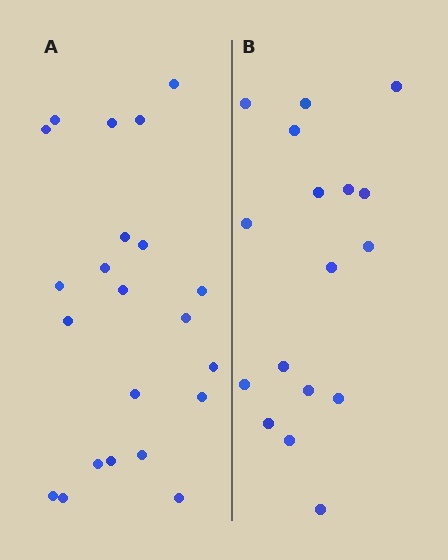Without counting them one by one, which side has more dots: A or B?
Region A (the left region) has more dots.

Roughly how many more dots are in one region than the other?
Region A has about 5 more dots than region B.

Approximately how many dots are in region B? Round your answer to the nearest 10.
About 20 dots. (The exact count is 17, which rounds to 20.)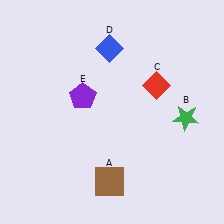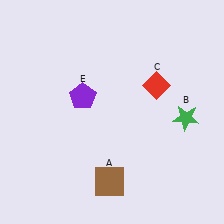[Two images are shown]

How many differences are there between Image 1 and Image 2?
There is 1 difference between the two images.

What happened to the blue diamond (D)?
The blue diamond (D) was removed in Image 2. It was in the top-left area of Image 1.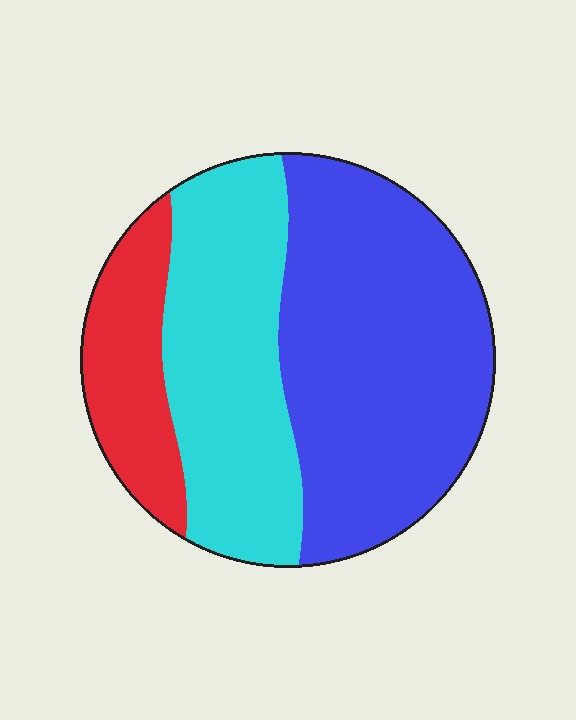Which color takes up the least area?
Red, at roughly 15%.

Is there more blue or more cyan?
Blue.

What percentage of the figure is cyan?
Cyan takes up between a quarter and a half of the figure.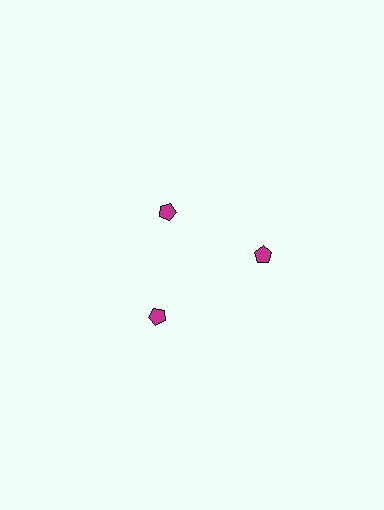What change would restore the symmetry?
The symmetry would be restored by moving it outward, back onto the ring so that all 3 pentagons sit at equal angles and equal distance from the center.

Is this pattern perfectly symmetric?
No. The 3 magenta pentagons are arranged in a ring, but one element near the 11 o'clock position is pulled inward toward the center, breaking the 3-fold rotational symmetry.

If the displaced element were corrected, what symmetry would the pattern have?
It would have 3-fold rotational symmetry — the pattern would map onto itself every 120 degrees.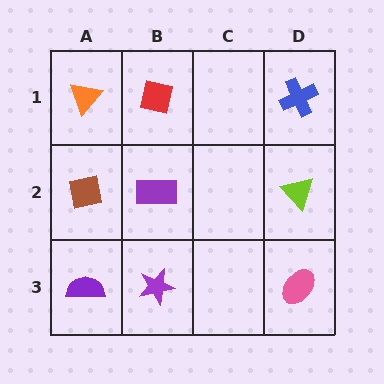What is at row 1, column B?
A red square.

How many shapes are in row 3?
3 shapes.